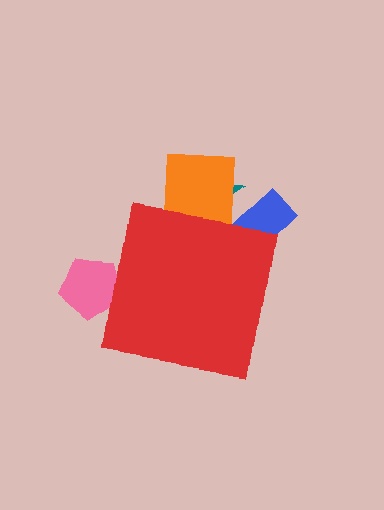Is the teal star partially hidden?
Yes, the teal star is partially hidden behind the red square.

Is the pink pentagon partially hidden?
Yes, the pink pentagon is partially hidden behind the red square.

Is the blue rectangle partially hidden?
Yes, the blue rectangle is partially hidden behind the red square.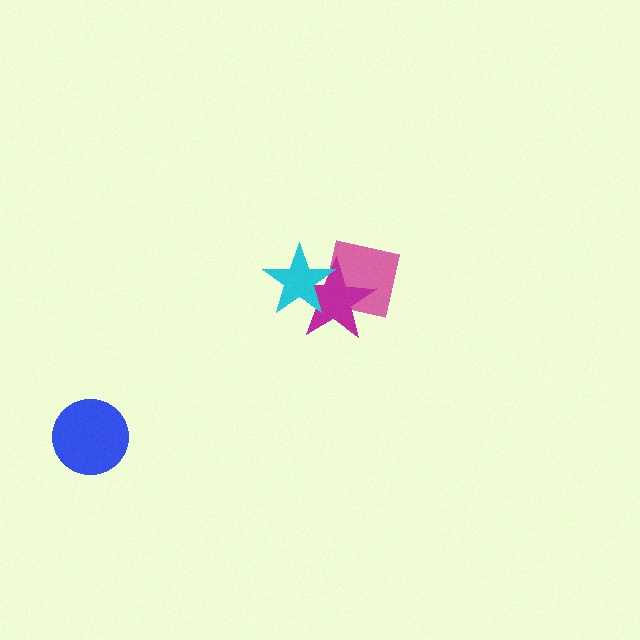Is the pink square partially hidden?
Yes, it is partially covered by another shape.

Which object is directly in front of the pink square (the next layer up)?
The magenta star is directly in front of the pink square.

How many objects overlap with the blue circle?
0 objects overlap with the blue circle.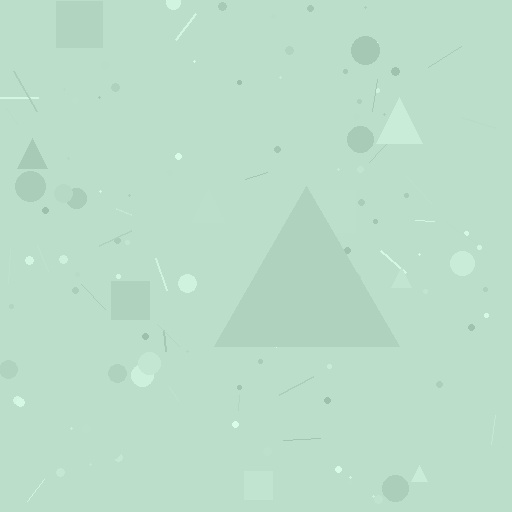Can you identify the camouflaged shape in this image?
The camouflaged shape is a triangle.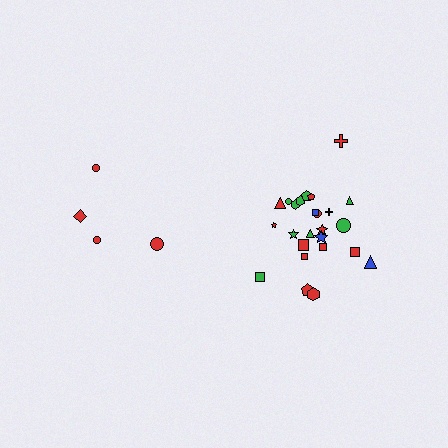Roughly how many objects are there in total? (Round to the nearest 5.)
Roughly 30 objects in total.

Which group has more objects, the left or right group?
The right group.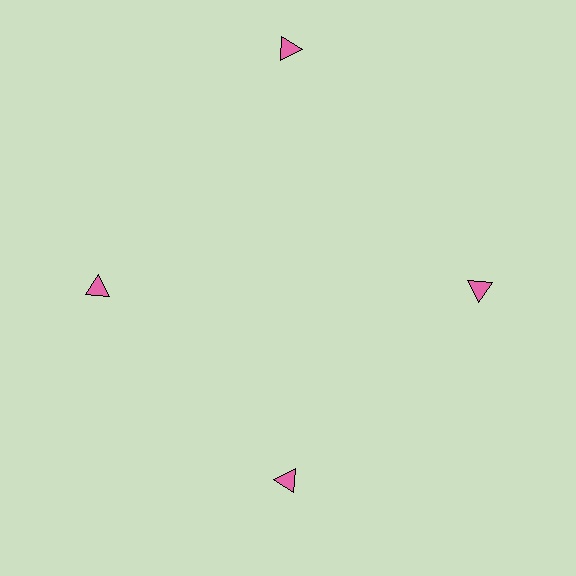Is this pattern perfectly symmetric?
No. The 4 pink triangles are arranged in a ring, but one element near the 12 o'clock position is pushed outward from the center, breaking the 4-fold rotational symmetry.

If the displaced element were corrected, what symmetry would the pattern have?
It would have 4-fold rotational symmetry — the pattern would map onto itself every 90 degrees.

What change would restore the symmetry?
The symmetry would be restored by moving it inward, back onto the ring so that all 4 triangles sit at equal angles and equal distance from the center.